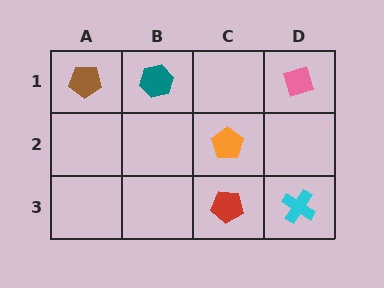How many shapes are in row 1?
3 shapes.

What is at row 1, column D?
A pink diamond.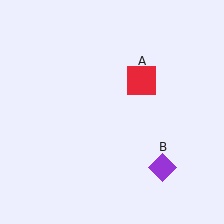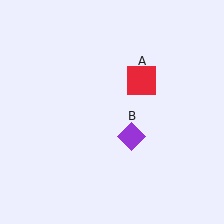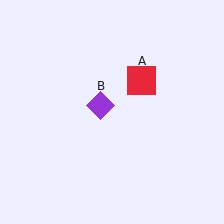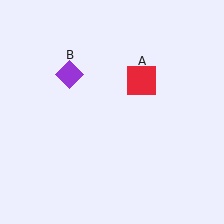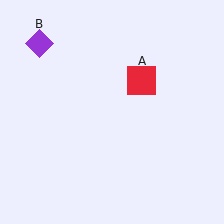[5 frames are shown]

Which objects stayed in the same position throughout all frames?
Red square (object A) remained stationary.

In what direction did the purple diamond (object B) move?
The purple diamond (object B) moved up and to the left.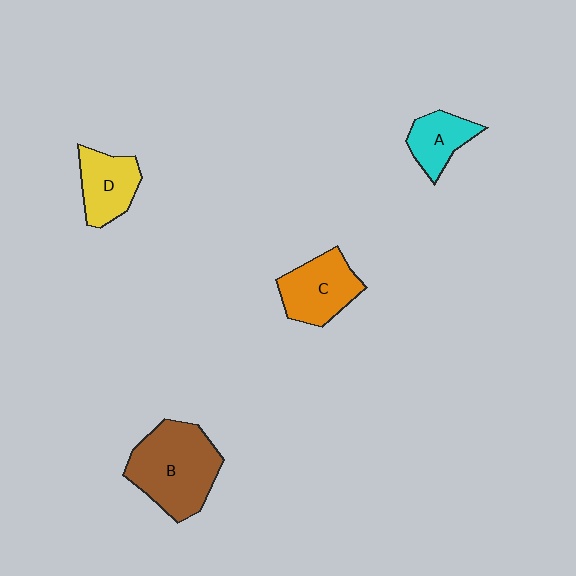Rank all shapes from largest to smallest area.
From largest to smallest: B (brown), C (orange), D (yellow), A (cyan).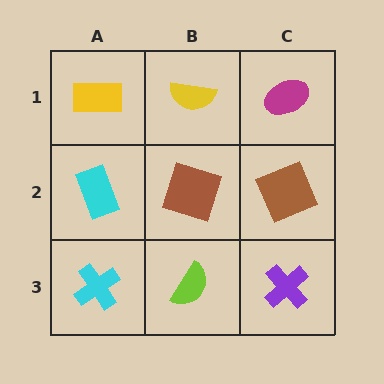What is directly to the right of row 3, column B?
A purple cross.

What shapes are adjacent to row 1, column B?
A brown square (row 2, column B), a yellow rectangle (row 1, column A), a magenta ellipse (row 1, column C).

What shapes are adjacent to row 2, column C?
A magenta ellipse (row 1, column C), a purple cross (row 3, column C), a brown square (row 2, column B).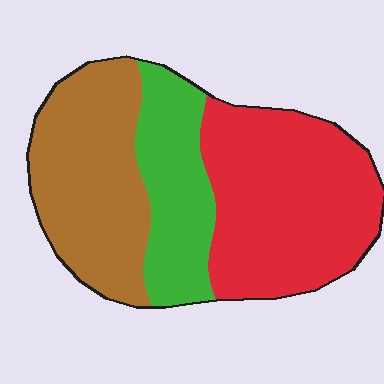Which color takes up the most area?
Red, at roughly 45%.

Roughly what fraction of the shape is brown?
Brown covers 34% of the shape.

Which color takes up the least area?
Green, at roughly 25%.